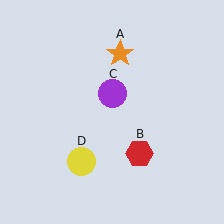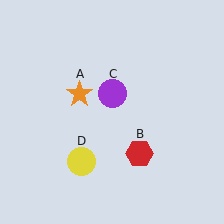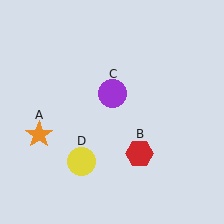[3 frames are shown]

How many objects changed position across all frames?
1 object changed position: orange star (object A).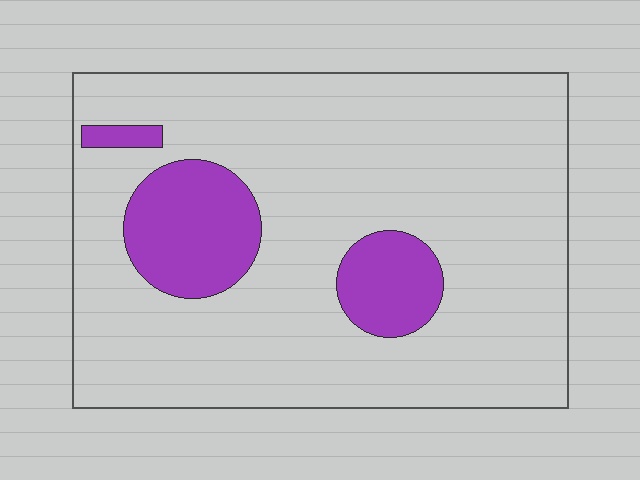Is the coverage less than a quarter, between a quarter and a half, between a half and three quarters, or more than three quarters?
Less than a quarter.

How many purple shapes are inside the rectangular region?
3.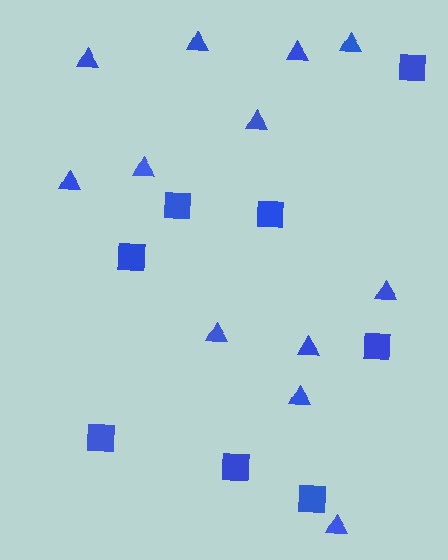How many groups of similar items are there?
There are 2 groups: one group of squares (8) and one group of triangles (12).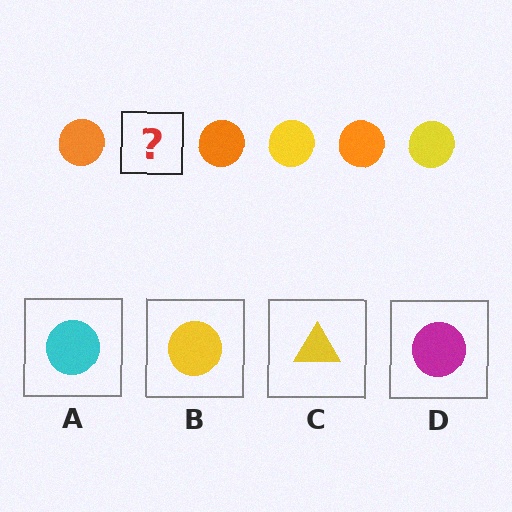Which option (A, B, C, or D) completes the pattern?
B.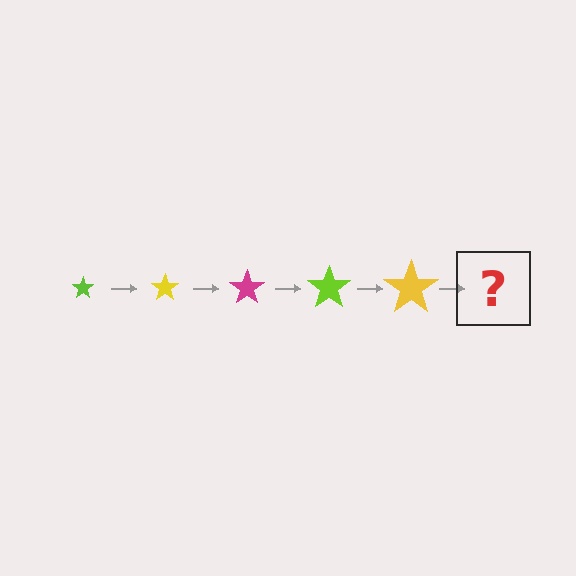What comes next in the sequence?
The next element should be a magenta star, larger than the previous one.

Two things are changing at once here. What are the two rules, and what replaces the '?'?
The two rules are that the star grows larger each step and the color cycles through lime, yellow, and magenta. The '?' should be a magenta star, larger than the previous one.